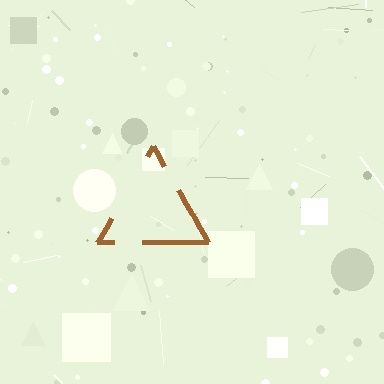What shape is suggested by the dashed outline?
The dashed outline suggests a triangle.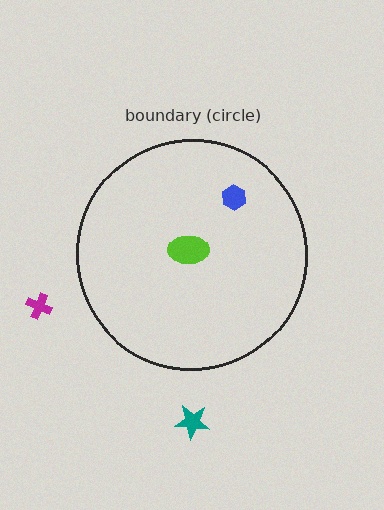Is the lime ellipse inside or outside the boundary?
Inside.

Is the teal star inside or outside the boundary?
Outside.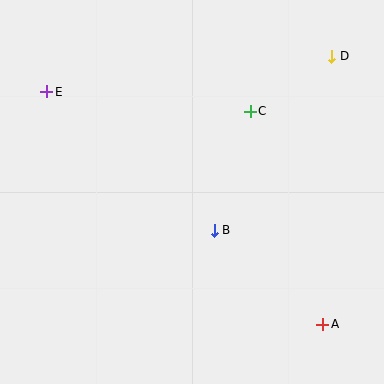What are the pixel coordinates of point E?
Point E is at (47, 92).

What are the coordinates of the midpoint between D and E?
The midpoint between D and E is at (189, 74).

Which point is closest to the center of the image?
Point B at (214, 230) is closest to the center.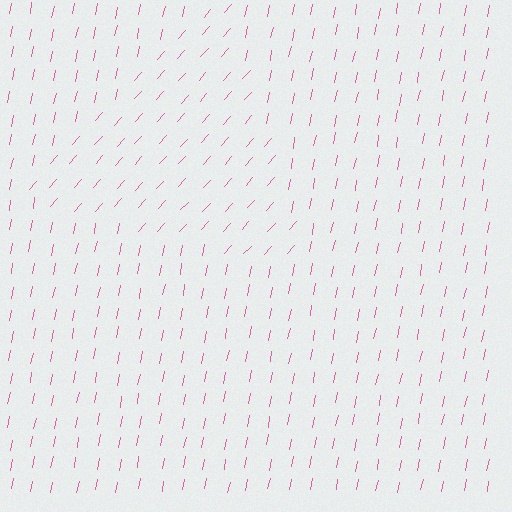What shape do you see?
I see a triangle.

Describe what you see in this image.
The image is filled with small pink line segments. A triangle region in the image has lines oriented differently from the surrounding lines, creating a visible texture boundary.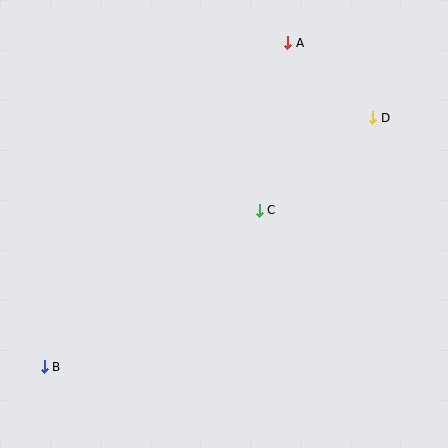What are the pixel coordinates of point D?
Point D is at (373, 118).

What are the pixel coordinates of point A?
Point A is at (288, 43).